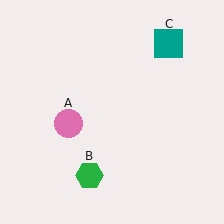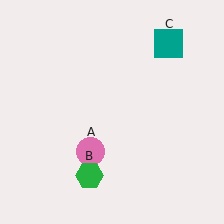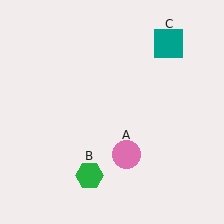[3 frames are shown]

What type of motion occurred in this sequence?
The pink circle (object A) rotated counterclockwise around the center of the scene.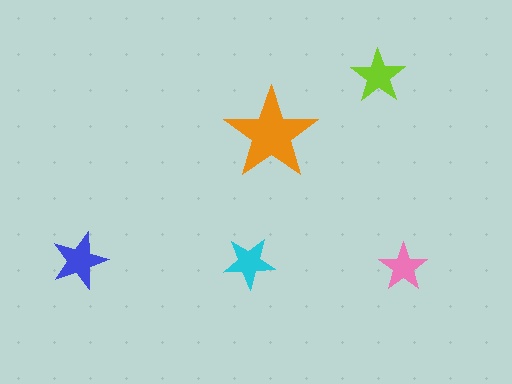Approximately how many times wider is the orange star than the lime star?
About 1.5 times wider.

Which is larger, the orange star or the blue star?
The orange one.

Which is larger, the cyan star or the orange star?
The orange one.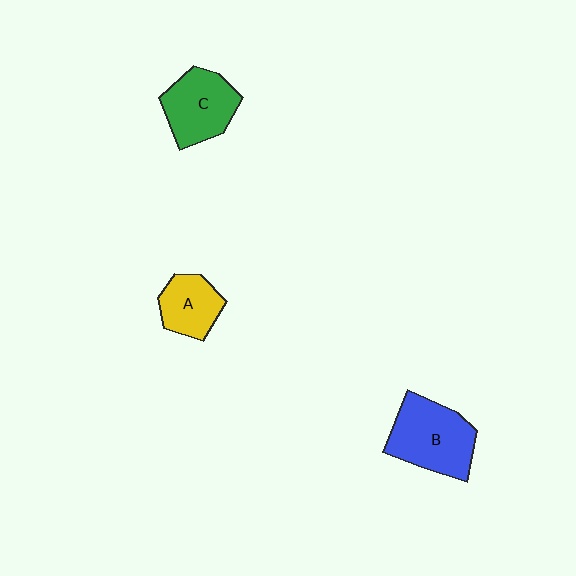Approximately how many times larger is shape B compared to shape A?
Approximately 1.7 times.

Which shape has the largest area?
Shape B (blue).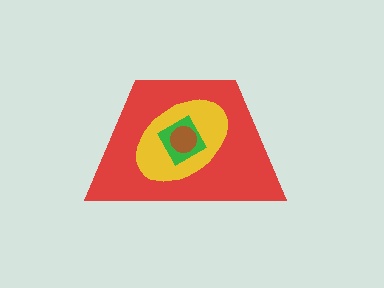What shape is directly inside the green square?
The brown circle.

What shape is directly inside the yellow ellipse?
The green square.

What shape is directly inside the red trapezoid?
The yellow ellipse.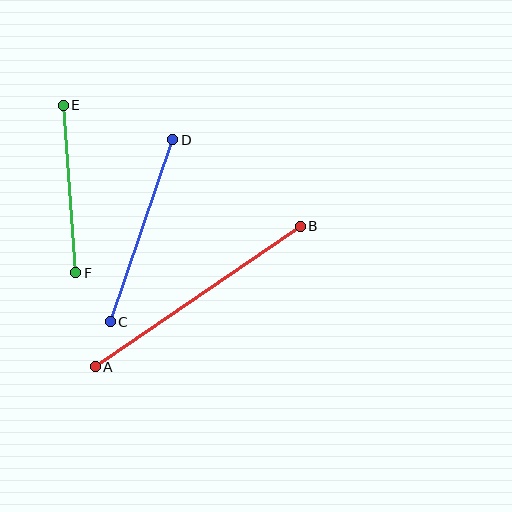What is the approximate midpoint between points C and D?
The midpoint is at approximately (142, 231) pixels.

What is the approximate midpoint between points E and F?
The midpoint is at approximately (70, 189) pixels.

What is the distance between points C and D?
The distance is approximately 193 pixels.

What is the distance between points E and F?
The distance is approximately 168 pixels.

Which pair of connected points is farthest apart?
Points A and B are farthest apart.